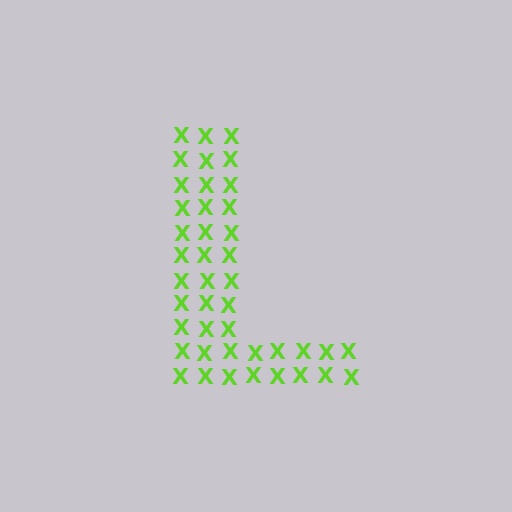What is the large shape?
The large shape is the letter L.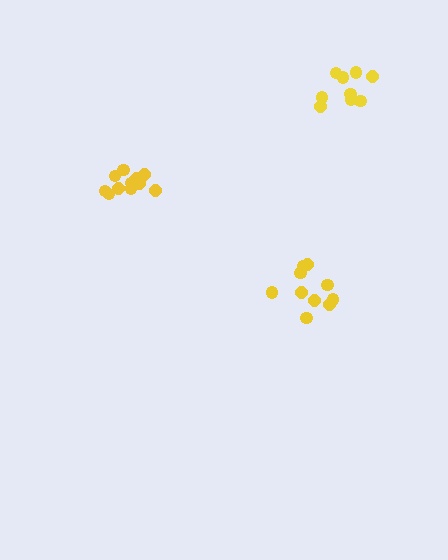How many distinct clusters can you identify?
There are 3 distinct clusters.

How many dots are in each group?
Group 1: 10 dots, Group 2: 11 dots, Group 3: 9 dots (30 total).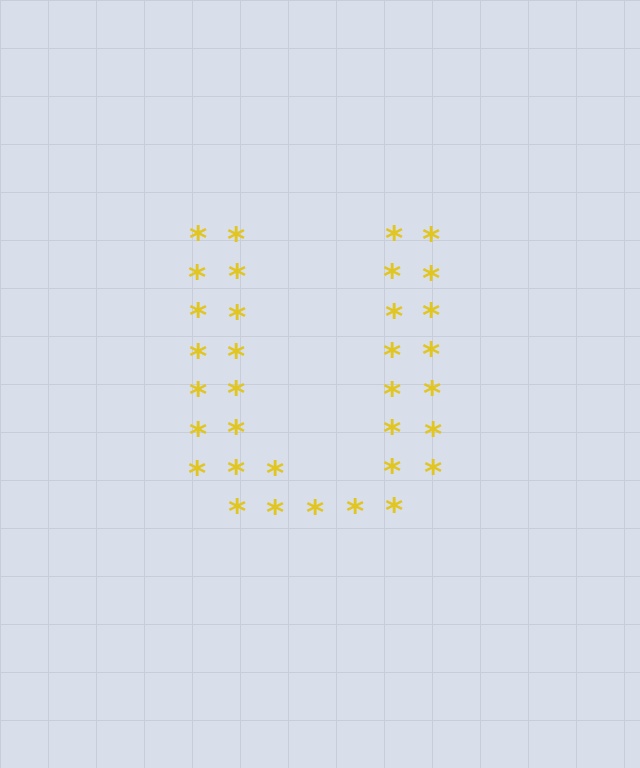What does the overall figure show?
The overall figure shows the letter U.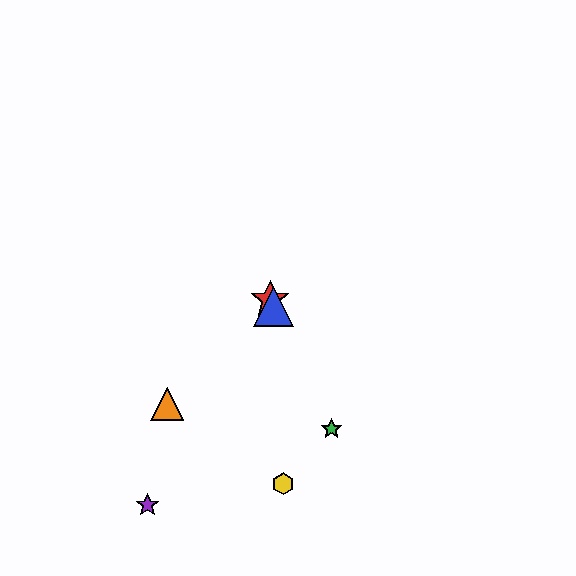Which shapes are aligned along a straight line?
The red star, the blue triangle, the green star are aligned along a straight line.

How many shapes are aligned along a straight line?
3 shapes (the red star, the blue triangle, the green star) are aligned along a straight line.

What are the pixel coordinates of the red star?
The red star is at (270, 300).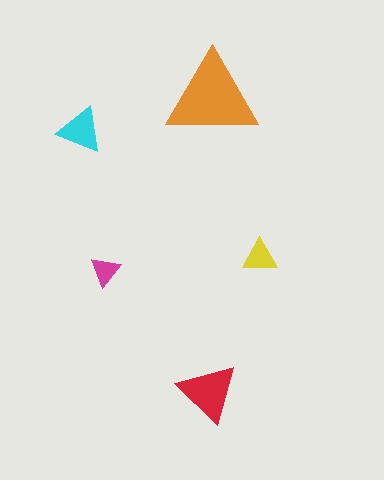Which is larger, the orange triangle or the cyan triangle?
The orange one.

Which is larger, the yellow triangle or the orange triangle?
The orange one.